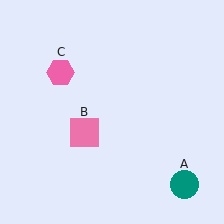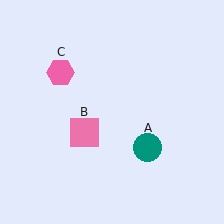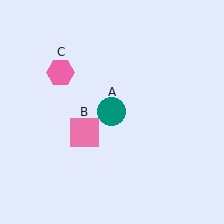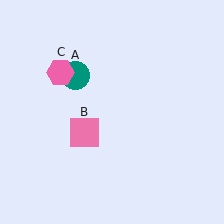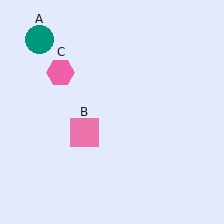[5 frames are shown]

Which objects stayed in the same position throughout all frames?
Pink square (object B) and pink hexagon (object C) remained stationary.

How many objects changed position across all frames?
1 object changed position: teal circle (object A).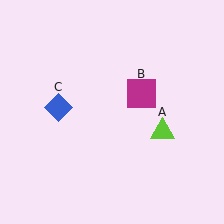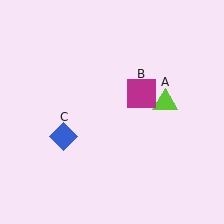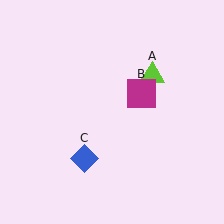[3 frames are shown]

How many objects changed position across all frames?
2 objects changed position: lime triangle (object A), blue diamond (object C).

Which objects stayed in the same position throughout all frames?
Magenta square (object B) remained stationary.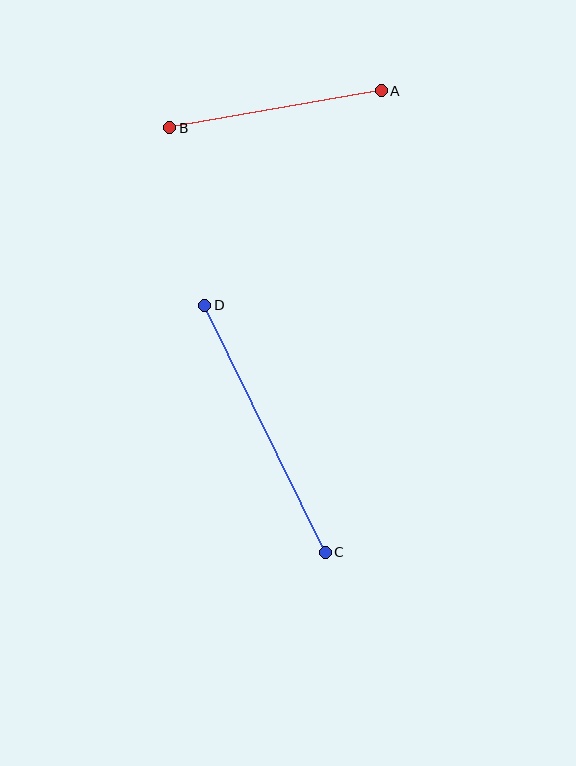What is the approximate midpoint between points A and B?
The midpoint is at approximately (276, 109) pixels.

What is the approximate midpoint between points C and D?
The midpoint is at approximately (265, 429) pixels.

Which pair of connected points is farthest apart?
Points C and D are farthest apart.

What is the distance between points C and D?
The distance is approximately 275 pixels.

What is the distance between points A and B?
The distance is approximately 215 pixels.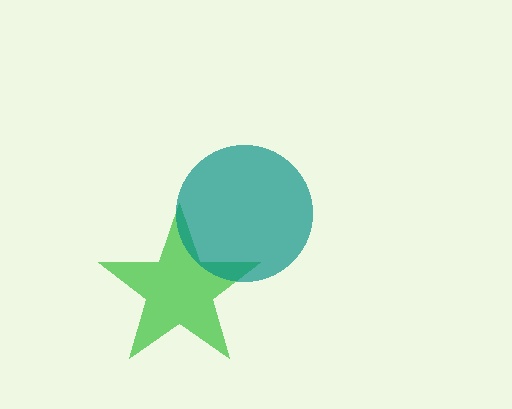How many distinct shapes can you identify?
There are 2 distinct shapes: a green star, a teal circle.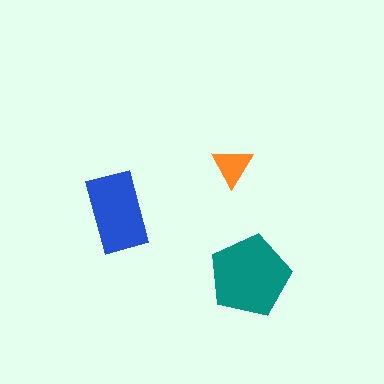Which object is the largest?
The teal pentagon.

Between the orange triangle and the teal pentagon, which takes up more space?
The teal pentagon.